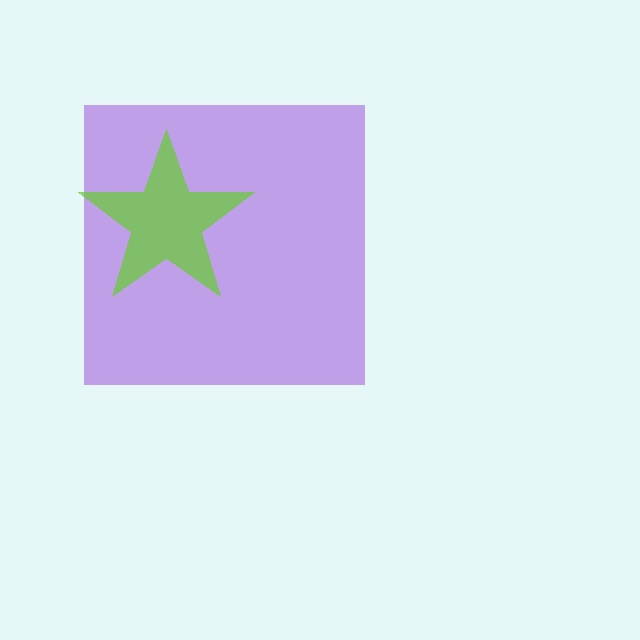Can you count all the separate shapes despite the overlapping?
Yes, there are 2 separate shapes.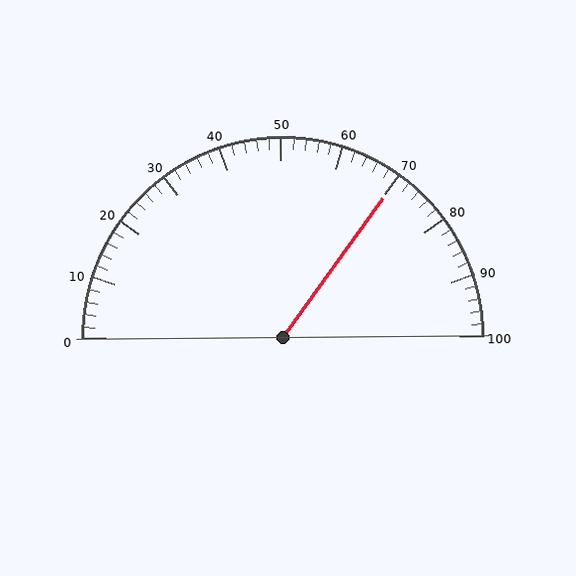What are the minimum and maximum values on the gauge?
The gauge ranges from 0 to 100.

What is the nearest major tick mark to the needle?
The nearest major tick mark is 70.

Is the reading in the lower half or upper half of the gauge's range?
The reading is in the upper half of the range (0 to 100).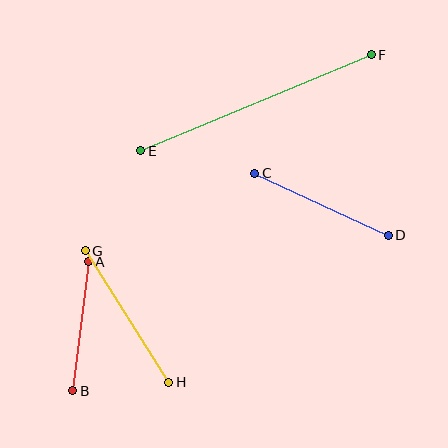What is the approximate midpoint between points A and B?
The midpoint is at approximately (80, 326) pixels.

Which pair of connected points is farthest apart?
Points E and F are farthest apart.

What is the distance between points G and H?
The distance is approximately 156 pixels.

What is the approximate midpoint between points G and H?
The midpoint is at approximately (127, 316) pixels.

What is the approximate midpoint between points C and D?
The midpoint is at approximately (321, 204) pixels.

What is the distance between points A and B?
The distance is approximately 130 pixels.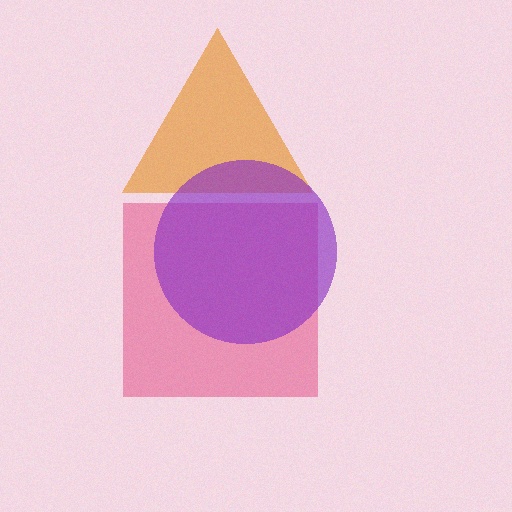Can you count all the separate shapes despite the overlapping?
Yes, there are 3 separate shapes.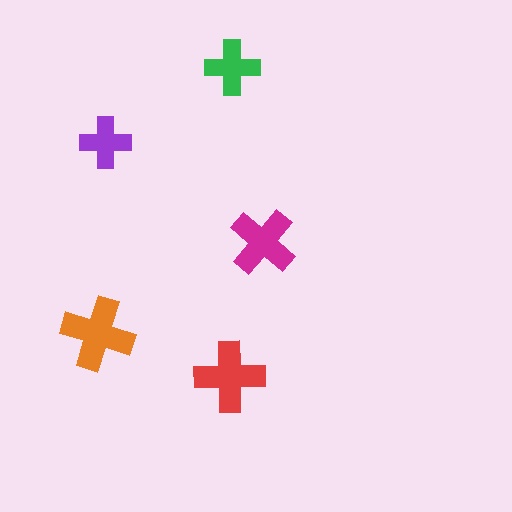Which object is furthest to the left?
The orange cross is leftmost.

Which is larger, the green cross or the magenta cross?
The magenta one.